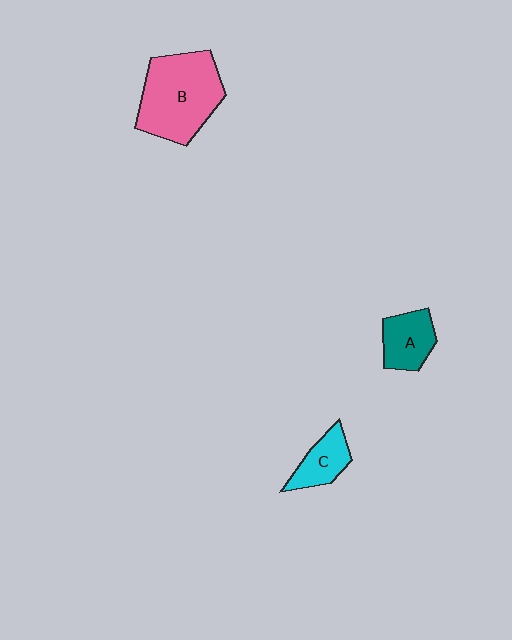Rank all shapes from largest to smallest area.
From largest to smallest: B (pink), A (teal), C (cyan).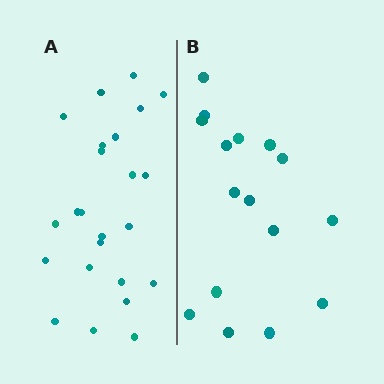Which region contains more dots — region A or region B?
Region A (the left region) has more dots.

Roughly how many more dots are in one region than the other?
Region A has roughly 8 or so more dots than region B.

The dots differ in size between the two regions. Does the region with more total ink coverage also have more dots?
No. Region B has more total ink coverage because its dots are larger, but region A actually contains more individual dots. Total area can be misleading — the number of items is what matters here.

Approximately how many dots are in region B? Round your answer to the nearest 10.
About 20 dots. (The exact count is 16, which rounds to 20.)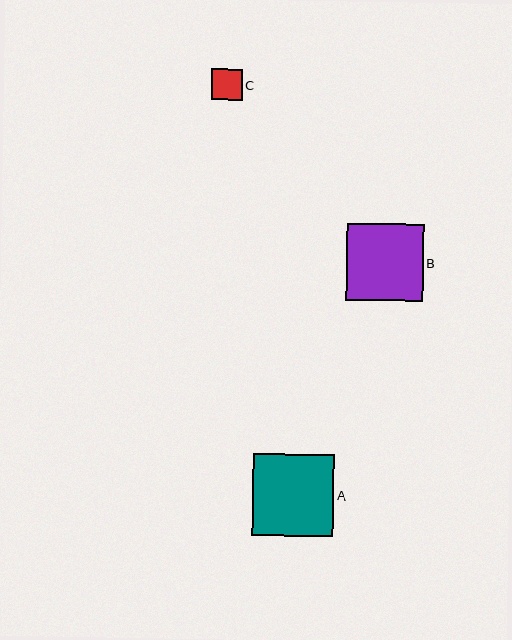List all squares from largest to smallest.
From largest to smallest: A, B, C.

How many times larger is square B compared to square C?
Square B is approximately 2.5 times the size of square C.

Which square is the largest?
Square A is the largest with a size of approximately 82 pixels.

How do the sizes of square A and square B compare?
Square A and square B are approximately the same size.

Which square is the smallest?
Square C is the smallest with a size of approximately 31 pixels.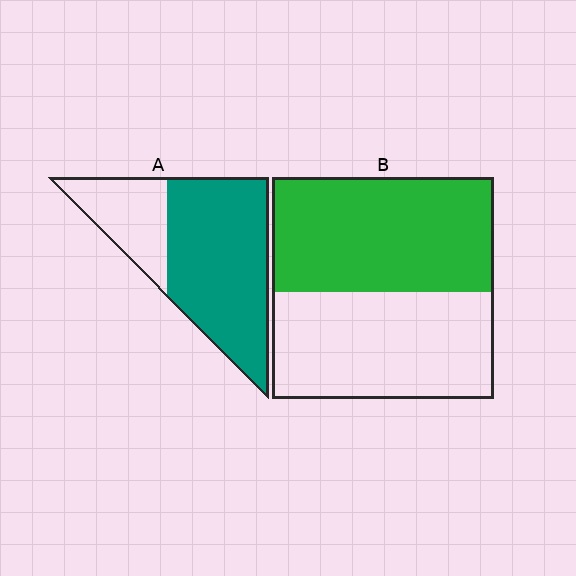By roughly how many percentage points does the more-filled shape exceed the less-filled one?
By roughly 20 percentage points (A over B).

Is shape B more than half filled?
Roughly half.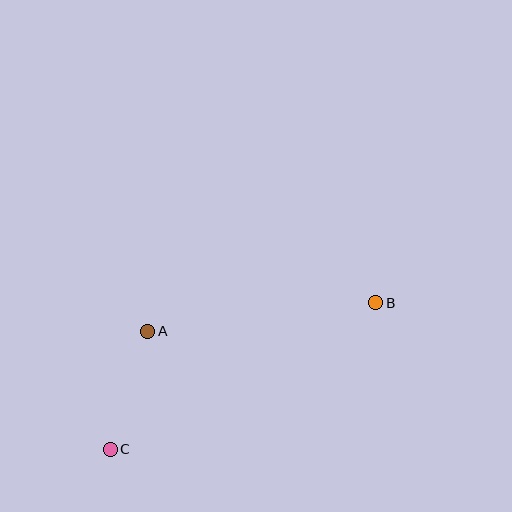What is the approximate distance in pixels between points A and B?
The distance between A and B is approximately 230 pixels.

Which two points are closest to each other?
Points A and C are closest to each other.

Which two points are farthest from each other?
Points B and C are farthest from each other.